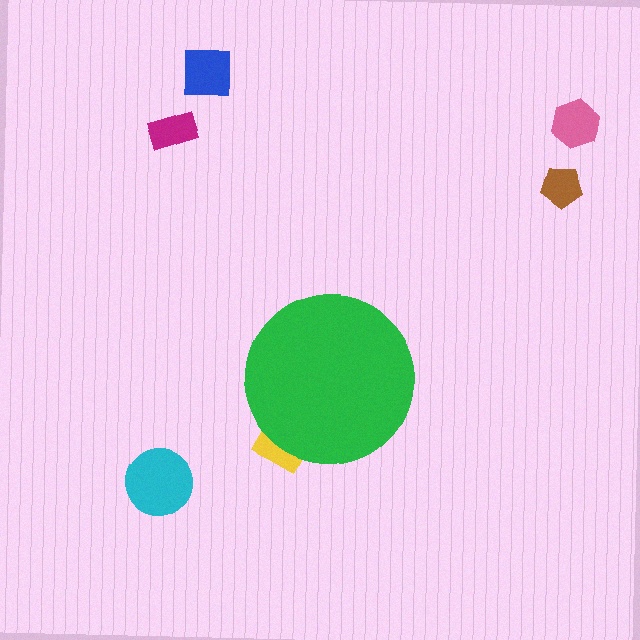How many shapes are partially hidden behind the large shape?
1 shape is partially hidden.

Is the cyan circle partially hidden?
No, the cyan circle is fully visible.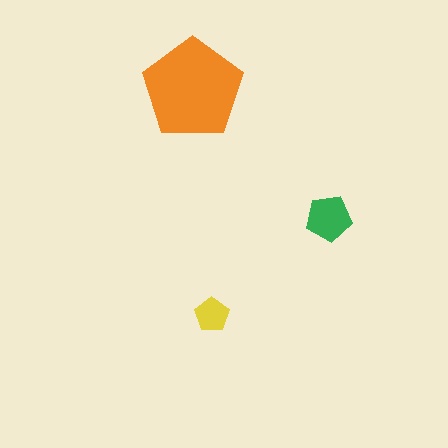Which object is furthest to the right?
The green pentagon is rightmost.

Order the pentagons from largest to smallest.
the orange one, the green one, the yellow one.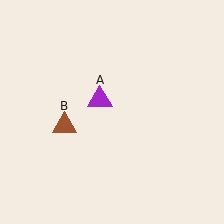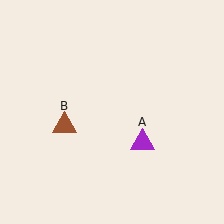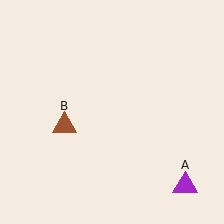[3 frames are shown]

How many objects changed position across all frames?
1 object changed position: purple triangle (object A).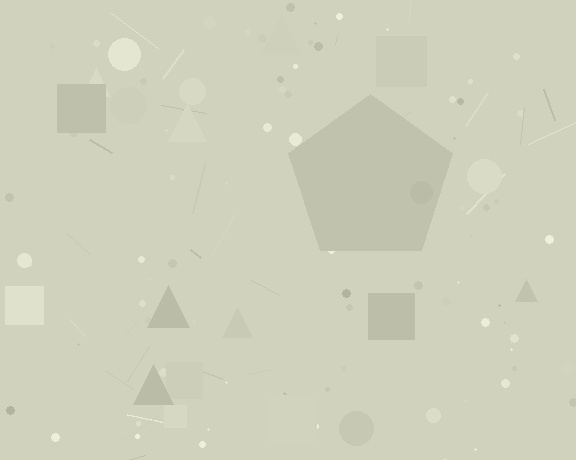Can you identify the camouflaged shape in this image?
The camouflaged shape is a pentagon.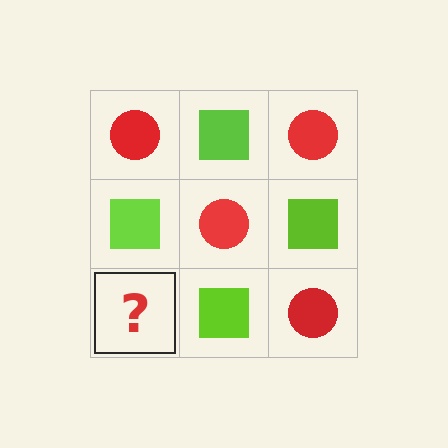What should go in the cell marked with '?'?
The missing cell should contain a red circle.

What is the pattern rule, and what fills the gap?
The rule is that it alternates red circle and lime square in a checkerboard pattern. The gap should be filled with a red circle.